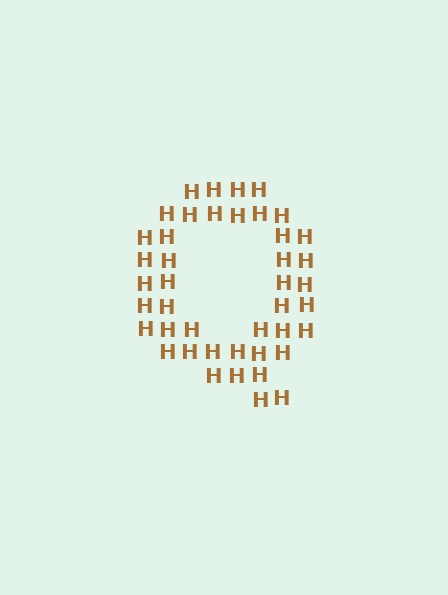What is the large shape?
The large shape is the letter Q.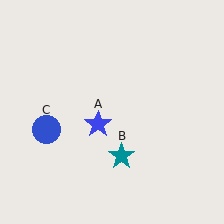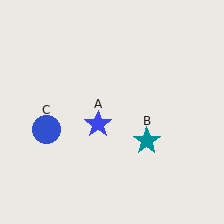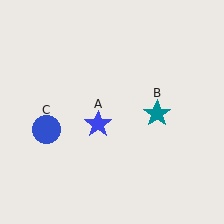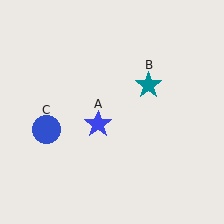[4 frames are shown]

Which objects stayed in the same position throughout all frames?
Blue star (object A) and blue circle (object C) remained stationary.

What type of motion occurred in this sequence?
The teal star (object B) rotated counterclockwise around the center of the scene.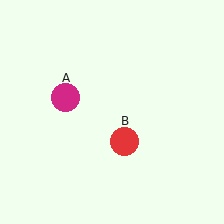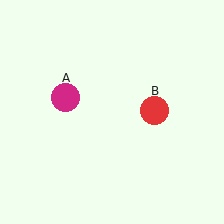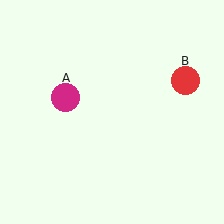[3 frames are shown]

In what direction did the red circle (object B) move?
The red circle (object B) moved up and to the right.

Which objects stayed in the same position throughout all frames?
Magenta circle (object A) remained stationary.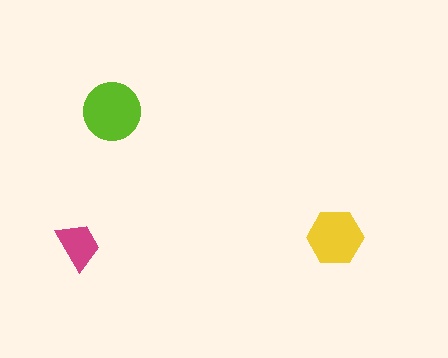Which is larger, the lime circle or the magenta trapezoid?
The lime circle.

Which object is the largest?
The lime circle.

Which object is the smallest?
The magenta trapezoid.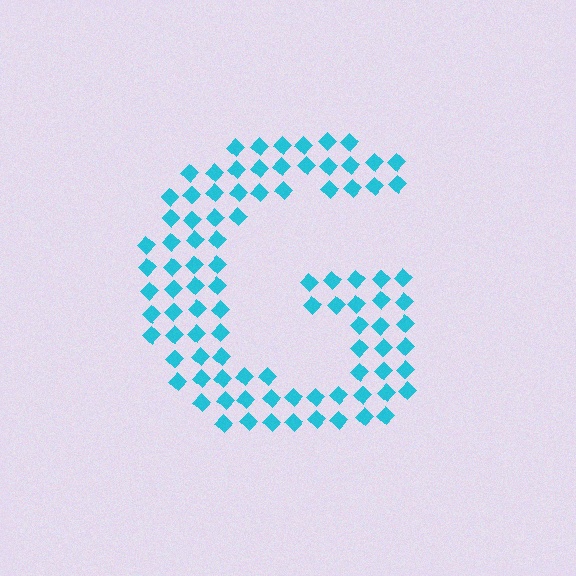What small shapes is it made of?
It is made of small diamonds.